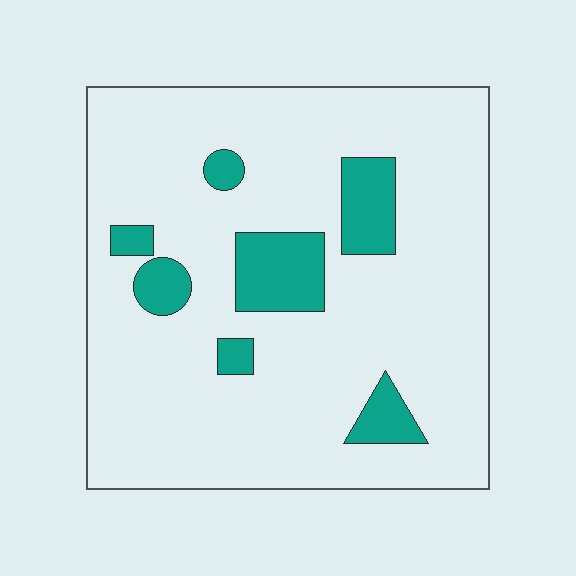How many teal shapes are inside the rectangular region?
7.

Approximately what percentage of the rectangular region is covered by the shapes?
Approximately 15%.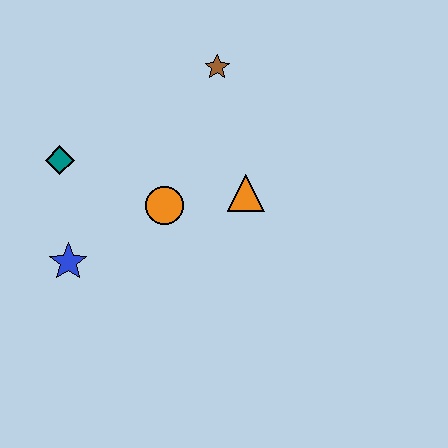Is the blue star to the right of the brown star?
No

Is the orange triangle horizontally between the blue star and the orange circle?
No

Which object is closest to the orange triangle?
The orange circle is closest to the orange triangle.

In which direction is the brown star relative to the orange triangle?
The brown star is above the orange triangle.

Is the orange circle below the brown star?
Yes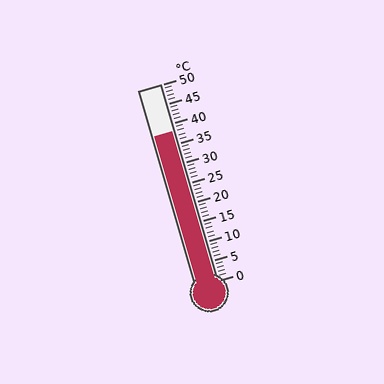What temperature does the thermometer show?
The thermometer shows approximately 38°C.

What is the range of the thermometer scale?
The thermometer scale ranges from 0°C to 50°C.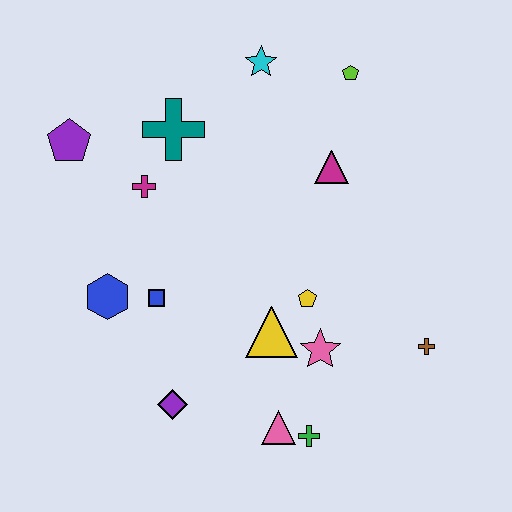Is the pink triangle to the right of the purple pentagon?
Yes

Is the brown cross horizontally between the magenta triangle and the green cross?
No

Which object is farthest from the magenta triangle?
The purple diamond is farthest from the magenta triangle.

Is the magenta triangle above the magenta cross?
Yes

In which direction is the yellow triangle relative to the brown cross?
The yellow triangle is to the left of the brown cross.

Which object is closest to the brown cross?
The pink star is closest to the brown cross.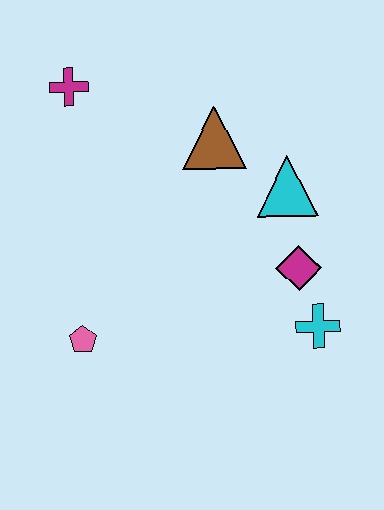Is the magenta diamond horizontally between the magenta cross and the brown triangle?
No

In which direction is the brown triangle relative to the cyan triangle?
The brown triangle is to the left of the cyan triangle.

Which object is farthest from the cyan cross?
The magenta cross is farthest from the cyan cross.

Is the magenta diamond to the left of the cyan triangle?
No